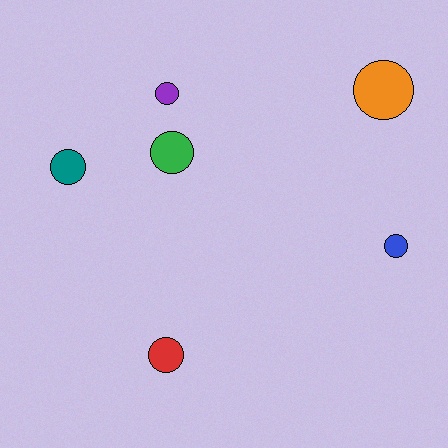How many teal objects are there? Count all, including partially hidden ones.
There is 1 teal object.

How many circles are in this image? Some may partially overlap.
There are 6 circles.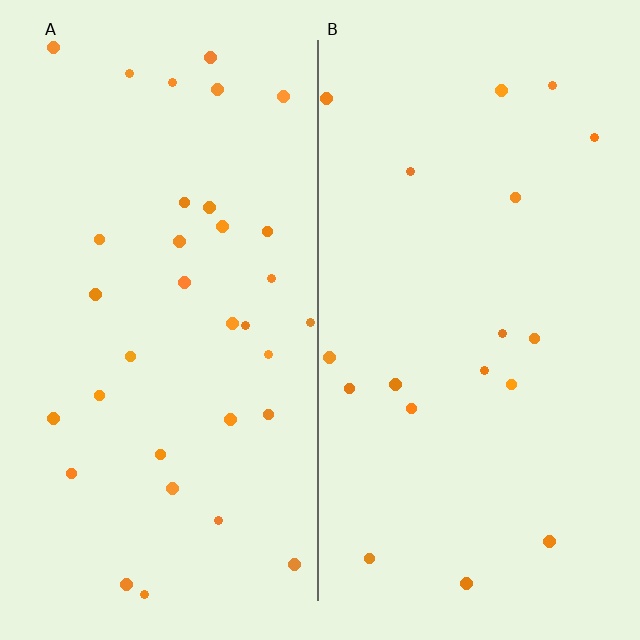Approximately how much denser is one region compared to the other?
Approximately 1.9× — region A over region B.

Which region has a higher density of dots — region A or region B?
A (the left).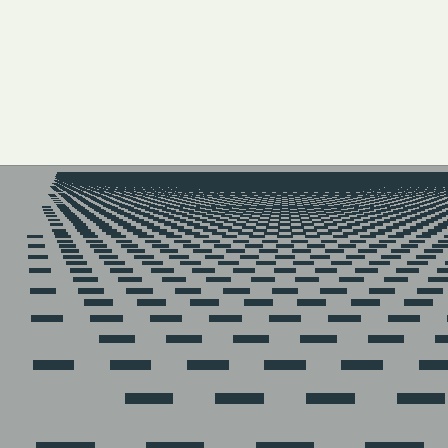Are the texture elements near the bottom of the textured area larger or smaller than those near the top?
Larger. Near the bottom, elements are closer to the viewer and appear at a bigger on-screen size.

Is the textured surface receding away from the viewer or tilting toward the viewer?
The surface is receding away from the viewer. Texture elements get smaller and denser toward the top.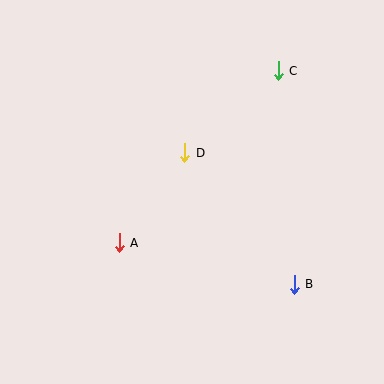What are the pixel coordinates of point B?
Point B is at (294, 284).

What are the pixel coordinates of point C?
Point C is at (278, 71).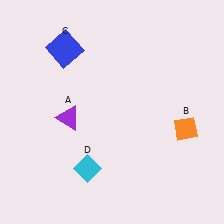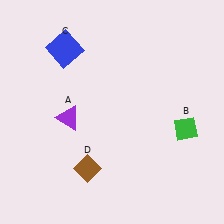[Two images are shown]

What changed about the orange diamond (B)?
In Image 1, B is orange. In Image 2, it changed to green.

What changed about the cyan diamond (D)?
In Image 1, D is cyan. In Image 2, it changed to brown.